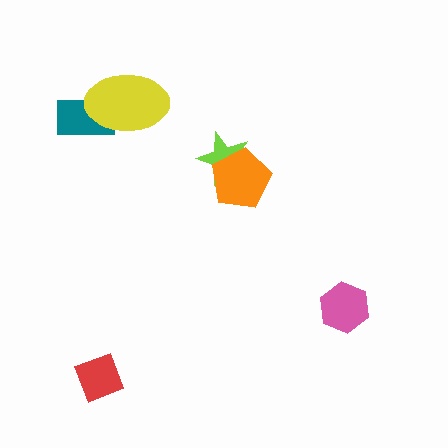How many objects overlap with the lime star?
1 object overlaps with the lime star.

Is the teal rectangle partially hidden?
Yes, it is partially covered by another shape.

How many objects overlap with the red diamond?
0 objects overlap with the red diamond.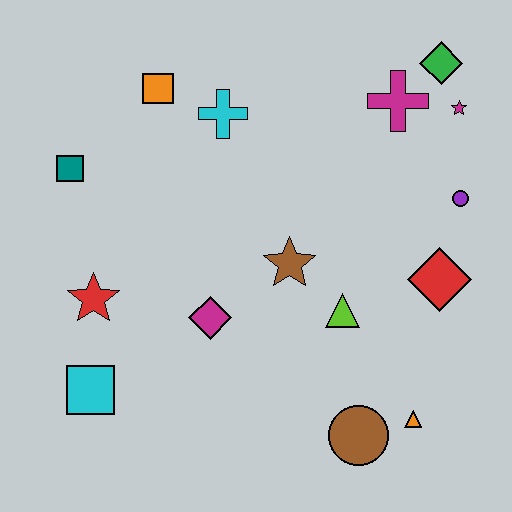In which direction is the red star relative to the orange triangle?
The red star is to the left of the orange triangle.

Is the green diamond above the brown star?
Yes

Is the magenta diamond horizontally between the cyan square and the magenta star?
Yes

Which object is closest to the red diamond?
The purple circle is closest to the red diamond.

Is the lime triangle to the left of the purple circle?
Yes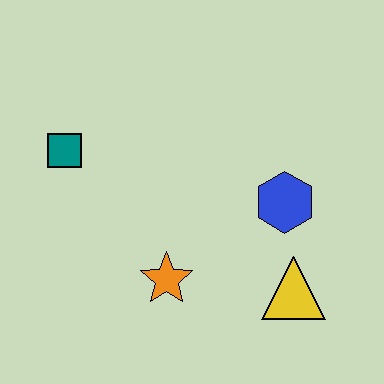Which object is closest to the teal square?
The orange star is closest to the teal square.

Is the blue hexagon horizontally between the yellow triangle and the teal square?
Yes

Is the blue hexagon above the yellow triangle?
Yes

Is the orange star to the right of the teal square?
Yes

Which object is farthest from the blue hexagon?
The teal square is farthest from the blue hexagon.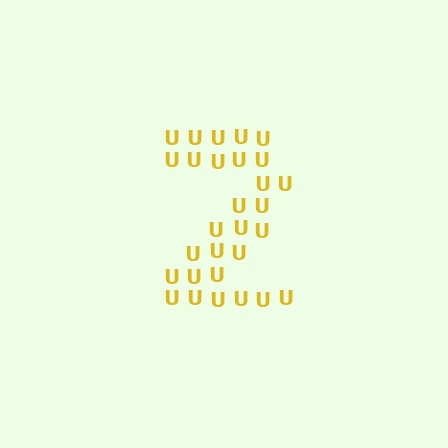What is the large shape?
The large shape is the digit 2.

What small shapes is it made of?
It is made of small letter U's.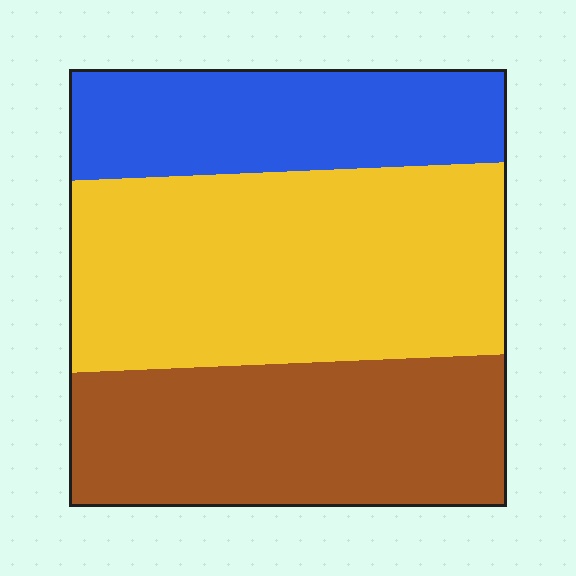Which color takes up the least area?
Blue, at roughly 25%.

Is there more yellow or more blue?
Yellow.